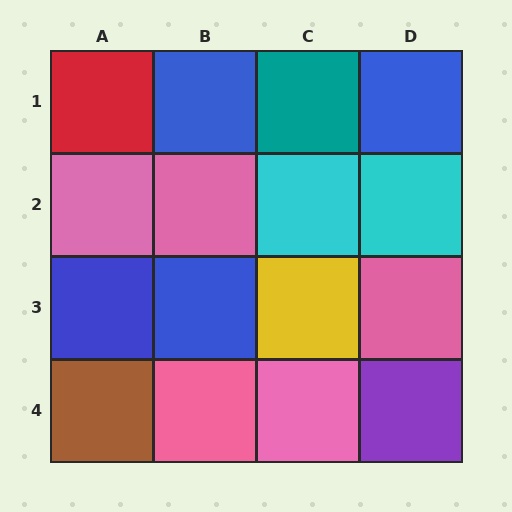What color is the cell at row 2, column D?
Cyan.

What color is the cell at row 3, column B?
Blue.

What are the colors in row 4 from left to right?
Brown, pink, pink, purple.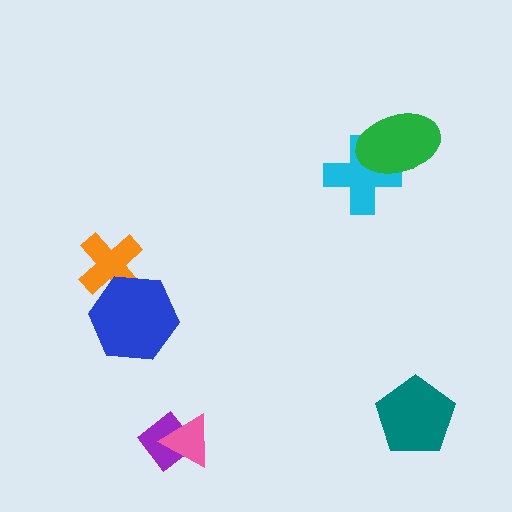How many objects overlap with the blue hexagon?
1 object overlaps with the blue hexagon.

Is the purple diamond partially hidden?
Yes, it is partially covered by another shape.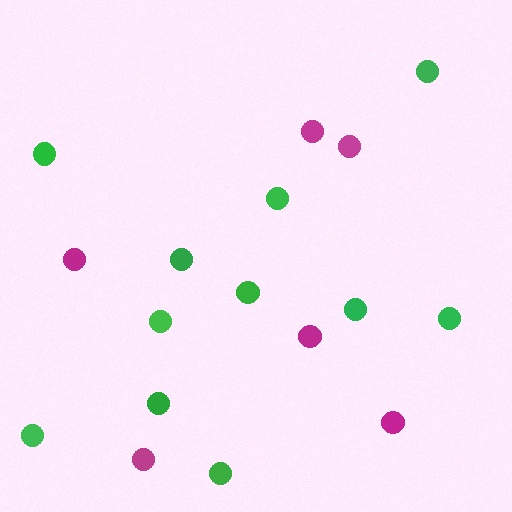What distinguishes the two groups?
There are 2 groups: one group of green circles (11) and one group of magenta circles (6).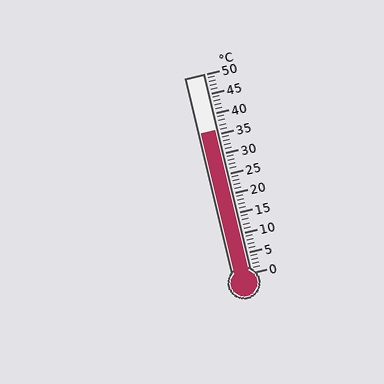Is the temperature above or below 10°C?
The temperature is above 10°C.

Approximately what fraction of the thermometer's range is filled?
The thermometer is filled to approximately 70% of its range.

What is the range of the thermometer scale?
The thermometer scale ranges from 0°C to 50°C.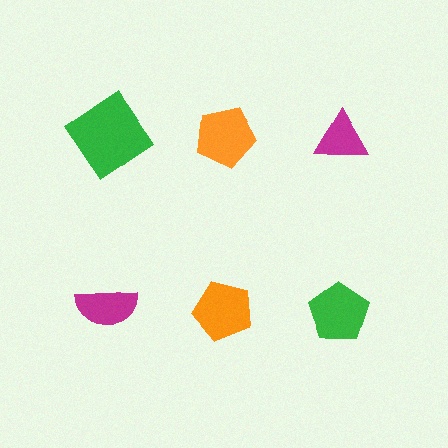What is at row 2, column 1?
A magenta semicircle.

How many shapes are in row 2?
3 shapes.